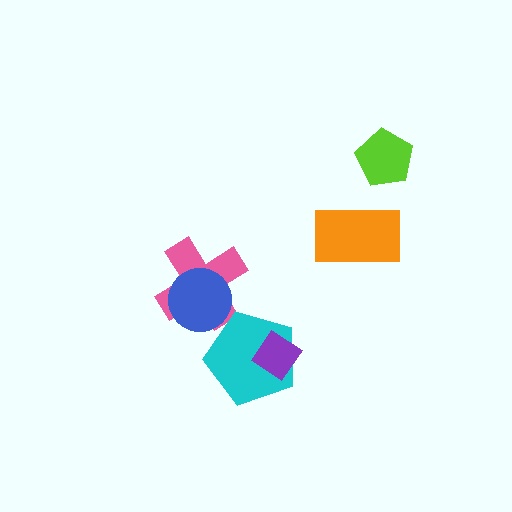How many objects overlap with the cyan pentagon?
1 object overlaps with the cyan pentagon.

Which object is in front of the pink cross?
The blue circle is in front of the pink cross.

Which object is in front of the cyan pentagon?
The purple diamond is in front of the cyan pentagon.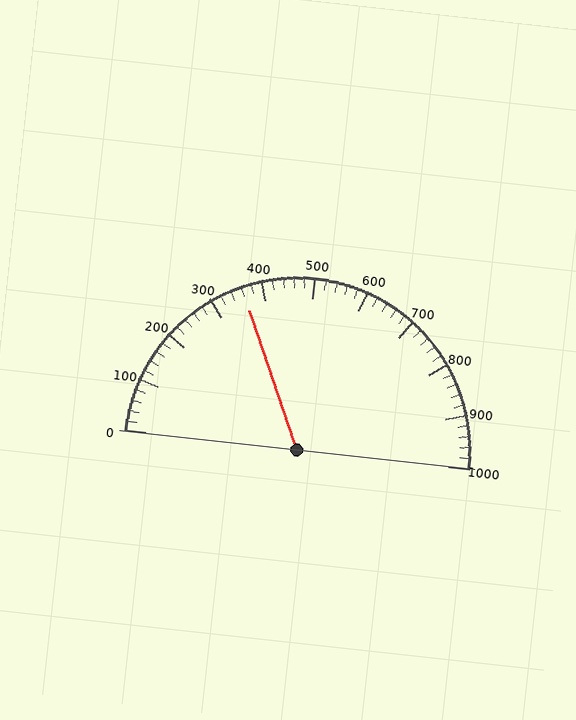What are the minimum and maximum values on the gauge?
The gauge ranges from 0 to 1000.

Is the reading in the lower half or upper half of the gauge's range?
The reading is in the lower half of the range (0 to 1000).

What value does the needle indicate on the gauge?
The needle indicates approximately 360.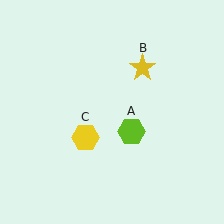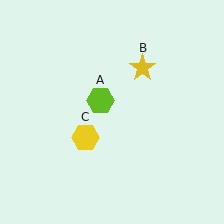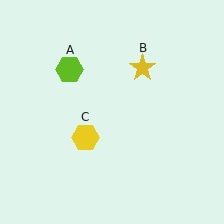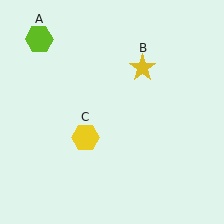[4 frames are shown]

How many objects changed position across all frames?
1 object changed position: lime hexagon (object A).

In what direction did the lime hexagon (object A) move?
The lime hexagon (object A) moved up and to the left.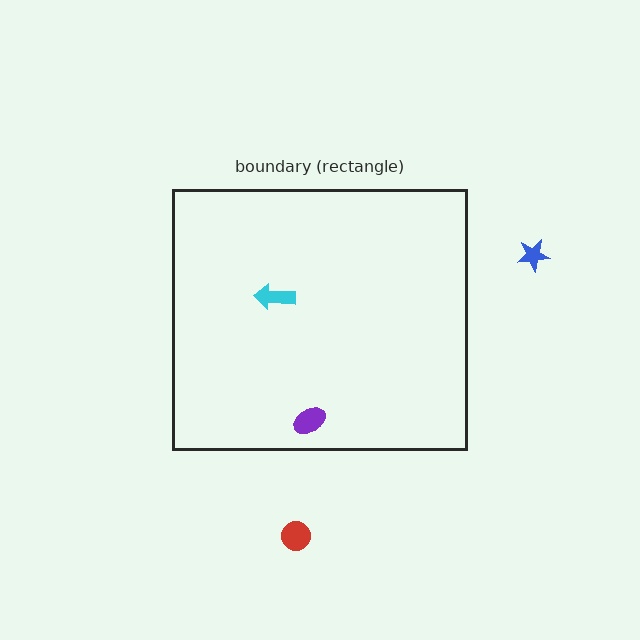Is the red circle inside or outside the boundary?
Outside.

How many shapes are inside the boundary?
2 inside, 2 outside.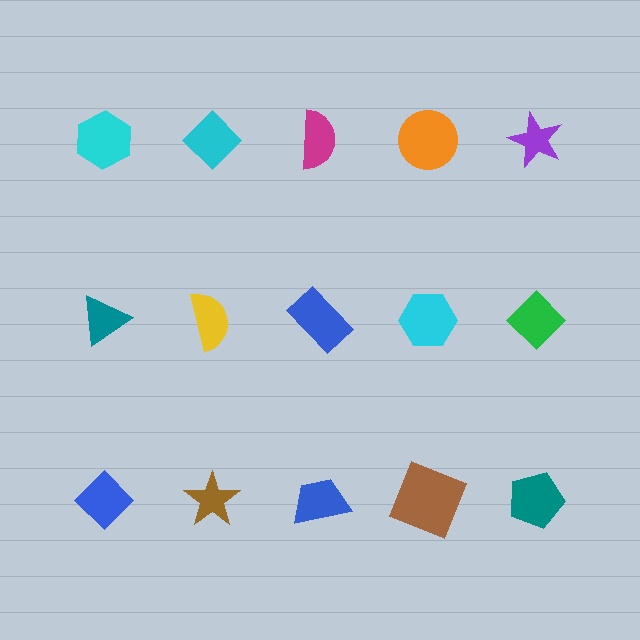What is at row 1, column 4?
An orange circle.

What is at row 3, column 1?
A blue diamond.